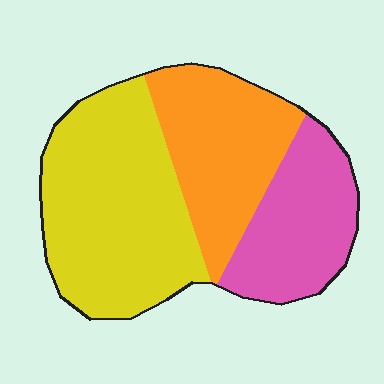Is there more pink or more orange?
Orange.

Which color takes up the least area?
Pink, at roughly 25%.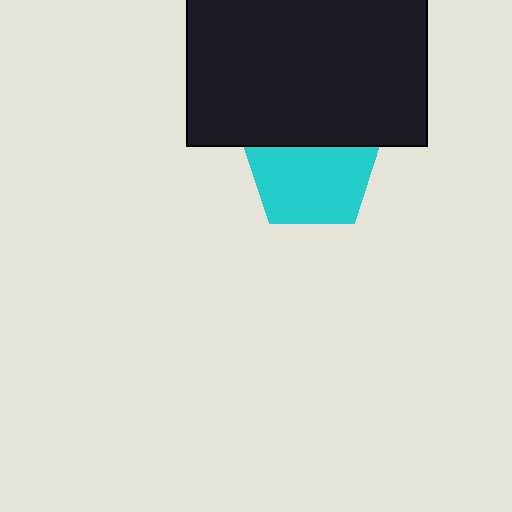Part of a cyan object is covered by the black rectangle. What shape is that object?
It is a pentagon.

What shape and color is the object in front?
The object in front is a black rectangle.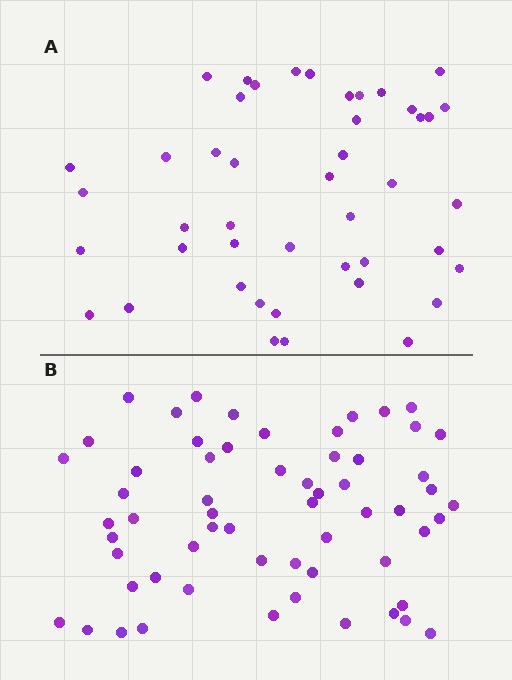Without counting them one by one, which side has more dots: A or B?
Region B (the bottom region) has more dots.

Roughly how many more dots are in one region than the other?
Region B has approximately 15 more dots than region A.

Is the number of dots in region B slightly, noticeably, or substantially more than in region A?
Region B has noticeably more, but not dramatically so. The ratio is roughly 1.3 to 1.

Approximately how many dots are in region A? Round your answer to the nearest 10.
About 40 dots. (The exact count is 45, which rounds to 40.)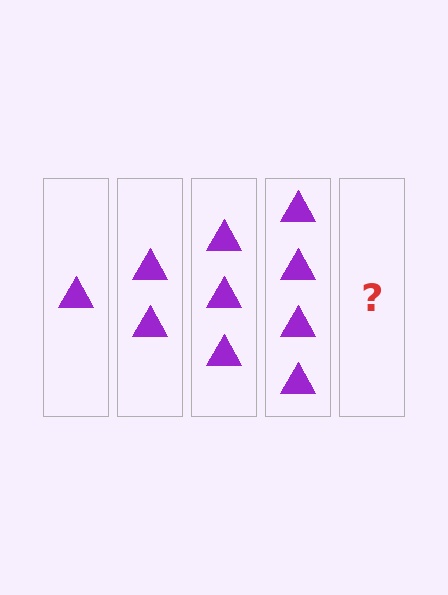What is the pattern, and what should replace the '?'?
The pattern is that each step adds one more triangle. The '?' should be 5 triangles.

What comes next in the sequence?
The next element should be 5 triangles.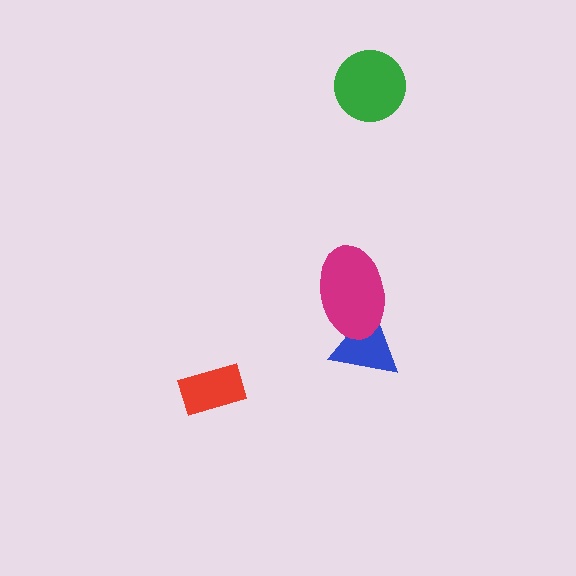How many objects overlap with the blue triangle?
1 object overlaps with the blue triangle.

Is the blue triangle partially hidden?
Yes, it is partially covered by another shape.